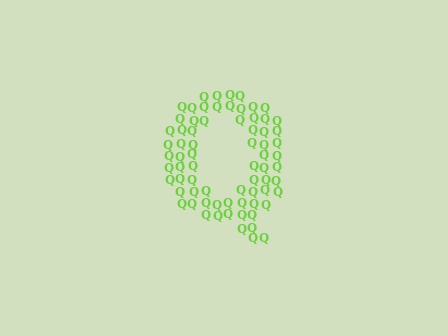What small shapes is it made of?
It is made of small letter Q's.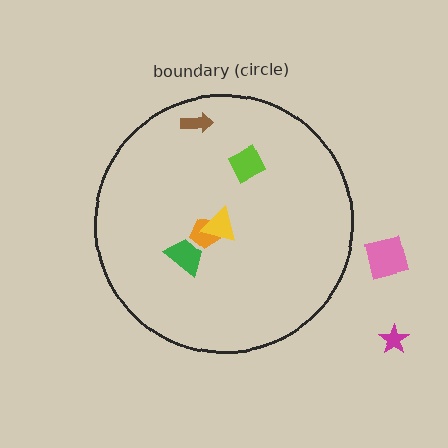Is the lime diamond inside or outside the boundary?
Inside.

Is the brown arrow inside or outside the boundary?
Inside.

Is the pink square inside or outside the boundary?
Outside.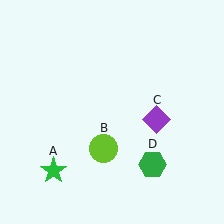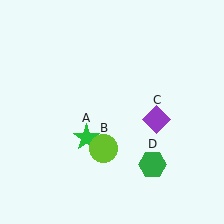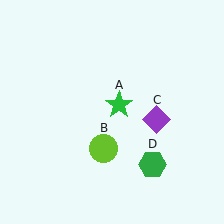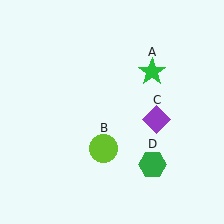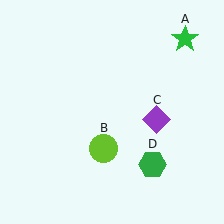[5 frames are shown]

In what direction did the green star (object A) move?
The green star (object A) moved up and to the right.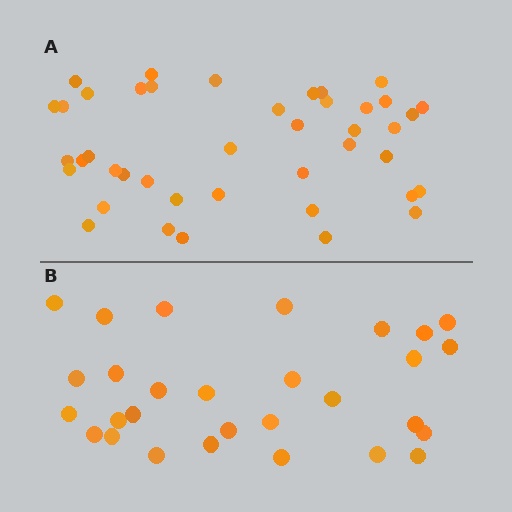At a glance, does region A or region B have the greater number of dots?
Region A (the top region) has more dots.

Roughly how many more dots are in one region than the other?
Region A has approximately 15 more dots than region B.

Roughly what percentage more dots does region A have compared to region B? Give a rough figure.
About 45% more.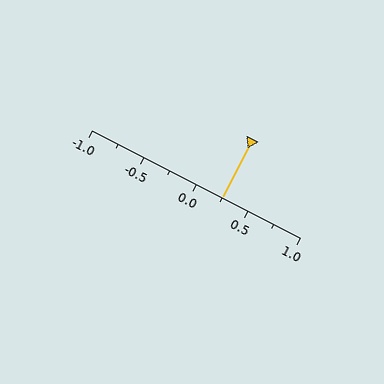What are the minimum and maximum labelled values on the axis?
The axis runs from -1.0 to 1.0.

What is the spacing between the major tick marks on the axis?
The major ticks are spaced 0.5 apart.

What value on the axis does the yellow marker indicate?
The marker indicates approximately 0.25.